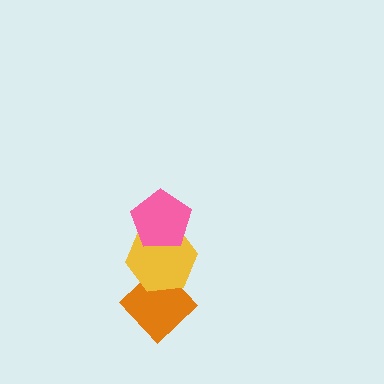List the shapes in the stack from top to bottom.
From top to bottom: the pink pentagon, the yellow hexagon, the orange diamond.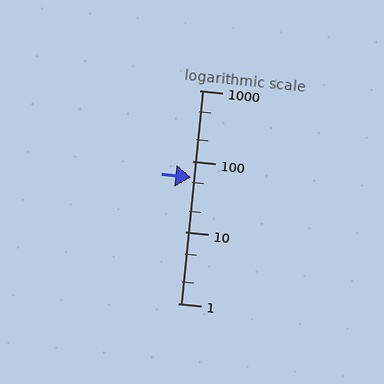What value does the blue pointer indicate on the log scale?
The pointer indicates approximately 60.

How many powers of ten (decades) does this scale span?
The scale spans 3 decades, from 1 to 1000.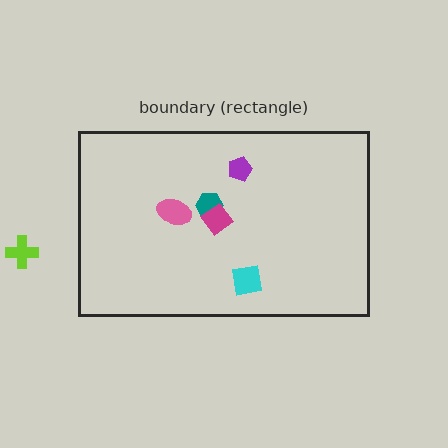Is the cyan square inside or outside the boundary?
Inside.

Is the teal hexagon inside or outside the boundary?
Inside.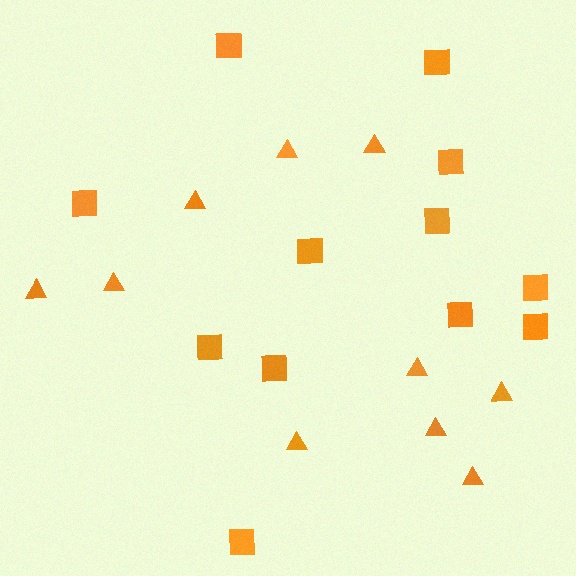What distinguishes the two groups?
There are 2 groups: one group of triangles (10) and one group of squares (12).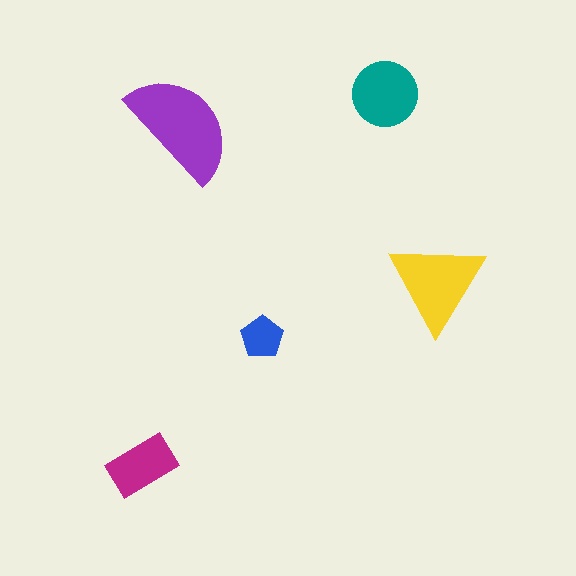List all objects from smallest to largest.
The blue pentagon, the magenta rectangle, the teal circle, the yellow triangle, the purple semicircle.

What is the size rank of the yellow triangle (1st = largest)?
2nd.